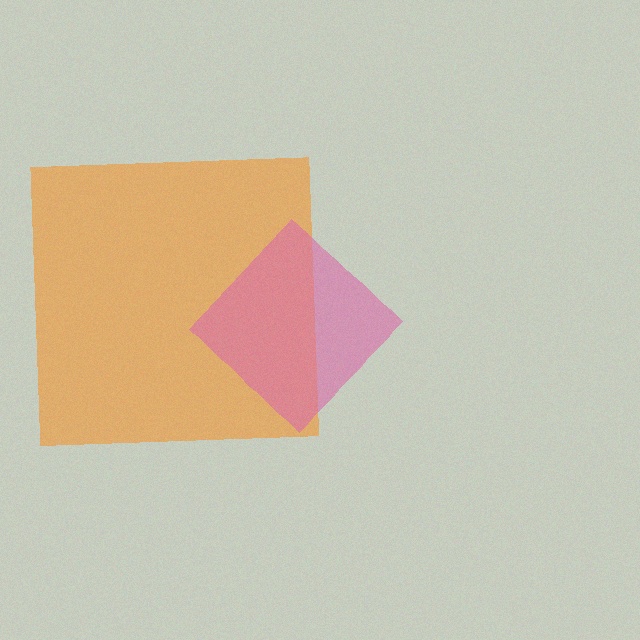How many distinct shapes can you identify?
There are 2 distinct shapes: an orange square, a pink diamond.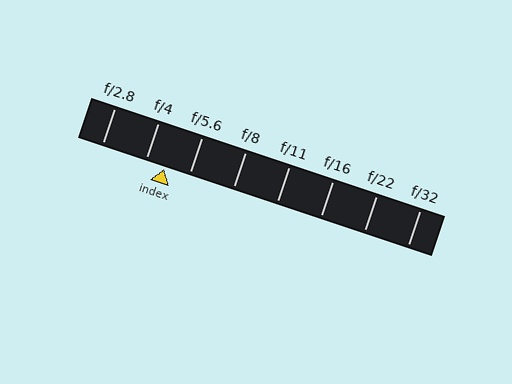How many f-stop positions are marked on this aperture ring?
There are 8 f-stop positions marked.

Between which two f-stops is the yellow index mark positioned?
The index mark is between f/4 and f/5.6.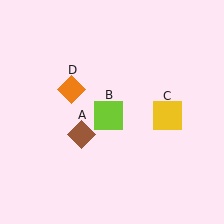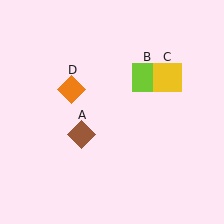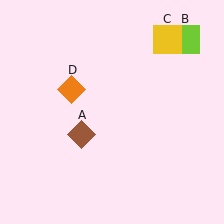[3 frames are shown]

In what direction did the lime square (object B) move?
The lime square (object B) moved up and to the right.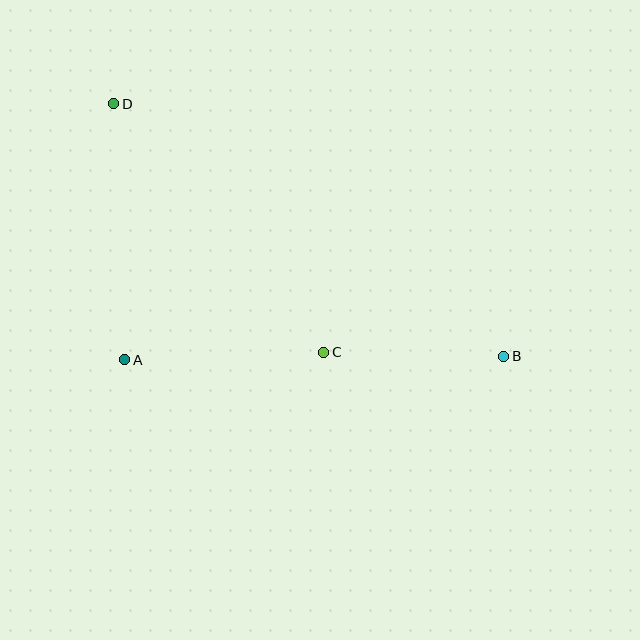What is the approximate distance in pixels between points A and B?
The distance between A and B is approximately 379 pixels.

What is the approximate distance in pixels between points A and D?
The distance between A and D is approximately 256 pixels.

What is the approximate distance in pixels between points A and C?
The distance between A and C is approximately 199 pixels.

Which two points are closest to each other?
Points B and C are closest to each other.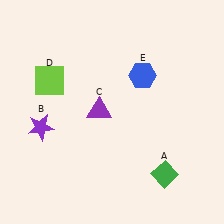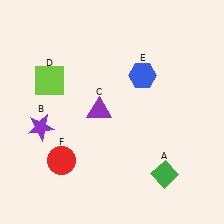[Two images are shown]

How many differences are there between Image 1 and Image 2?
There is 1 difference between the two images.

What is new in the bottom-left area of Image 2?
A red circle (F) was added in the bottom-left area of Image 2.